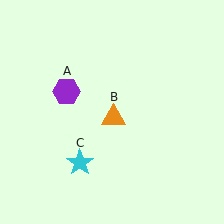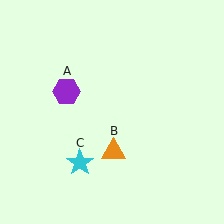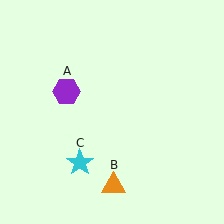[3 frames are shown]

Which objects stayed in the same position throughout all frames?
Purple hexagon (object A) and cyan star (object C) remained stationary.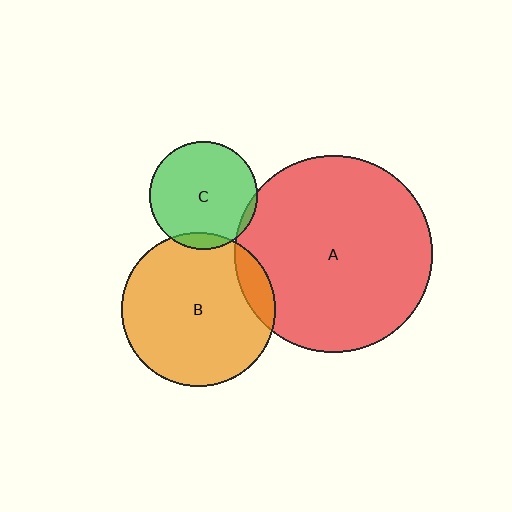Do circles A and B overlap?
Yes.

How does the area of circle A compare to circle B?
Approximately 1.6 times.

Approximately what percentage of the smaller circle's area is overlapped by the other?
Approximately 10%.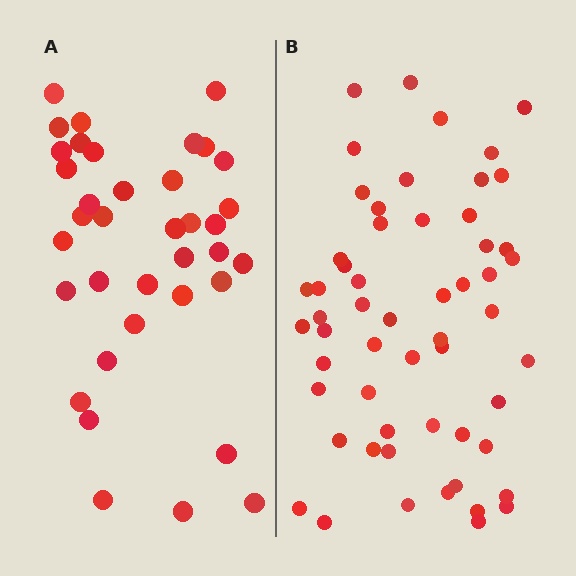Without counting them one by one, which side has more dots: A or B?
Region B (the right region) has more dots.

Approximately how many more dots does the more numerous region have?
Region B has approximately 20 more dots than region A.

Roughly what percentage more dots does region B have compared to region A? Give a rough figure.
About 50% more.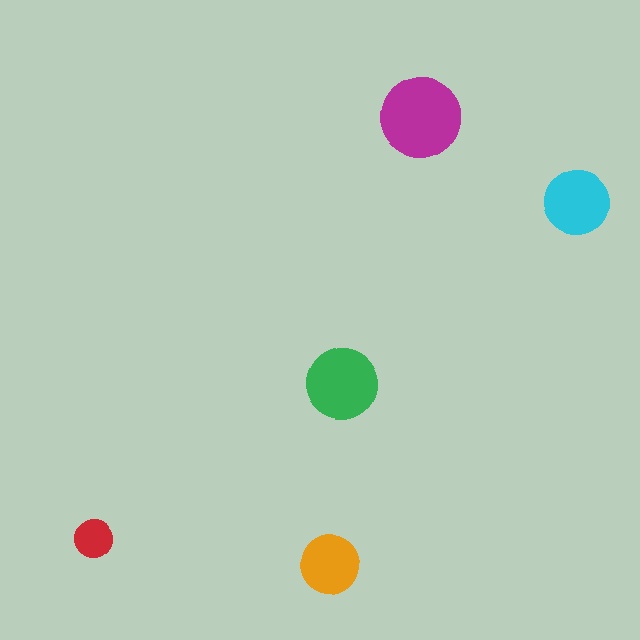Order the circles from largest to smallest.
the magenta one, the green one, the cyan one, the orange one, the red one.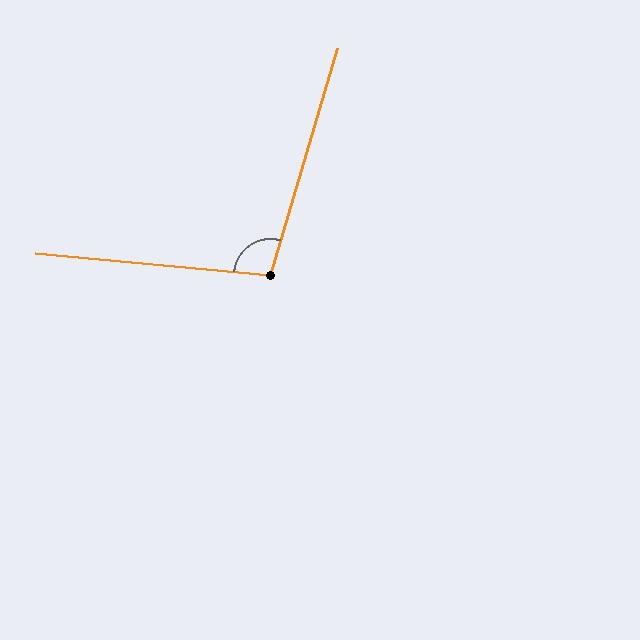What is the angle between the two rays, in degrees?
Approximately 101 degrees.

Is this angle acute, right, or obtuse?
It is obtuse.